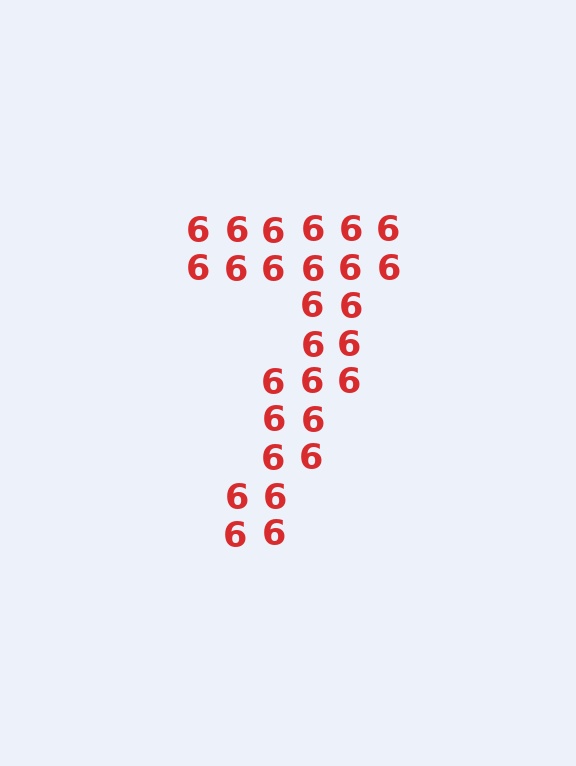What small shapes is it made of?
It is made of small digit 6's.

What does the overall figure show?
The overall figure shows the digit 7.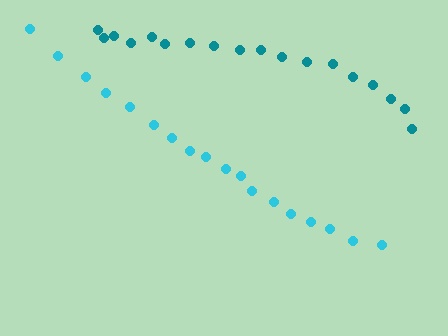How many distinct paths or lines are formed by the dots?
There are 2 distinct paths.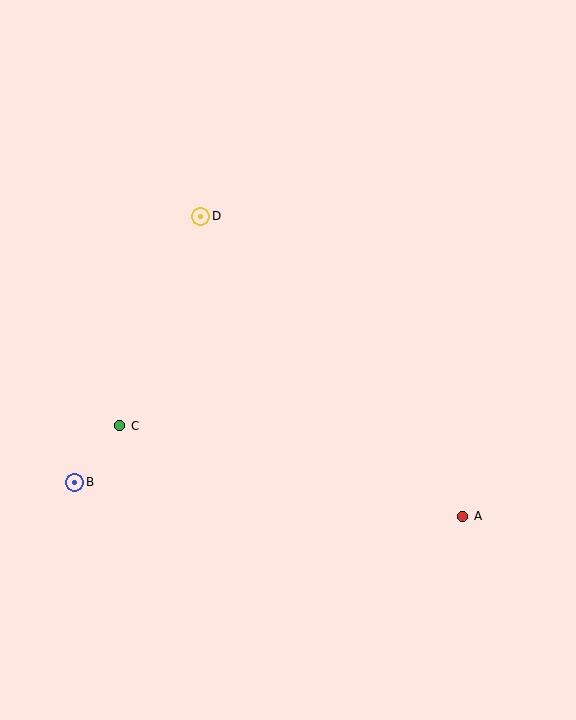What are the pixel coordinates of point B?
Point B is at (75, 482).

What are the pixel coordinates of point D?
Point D is at (201, 216).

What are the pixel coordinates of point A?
Point A is at (463, 516).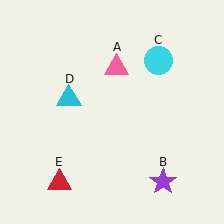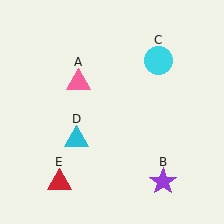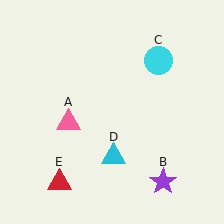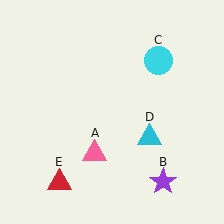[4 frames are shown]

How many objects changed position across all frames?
2 objects changed position: pink triangle (object A), cyan triangle (object D).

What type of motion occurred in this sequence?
The pink triangle (object A), cyan triangle (object D) rotated counterclockwise around the center of the scene.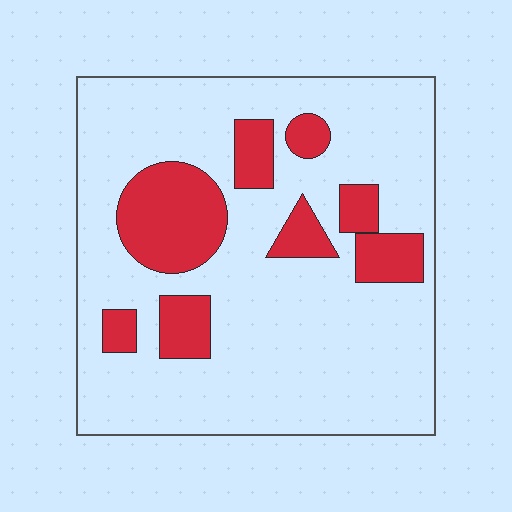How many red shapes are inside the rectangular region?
8.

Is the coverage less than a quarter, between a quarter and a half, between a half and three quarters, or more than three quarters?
Less than a quarter.